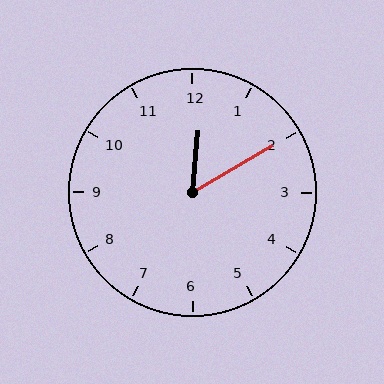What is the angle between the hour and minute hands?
Approximately 55 degrees.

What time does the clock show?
12:10.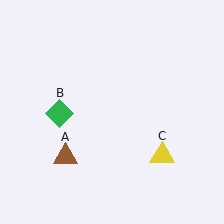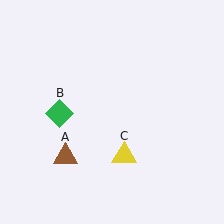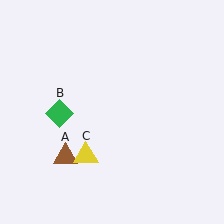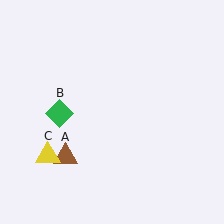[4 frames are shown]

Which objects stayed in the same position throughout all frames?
Brown triangle (object A) and green diamond (object B) remained stationary.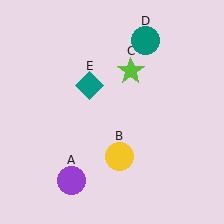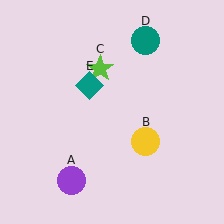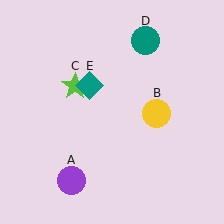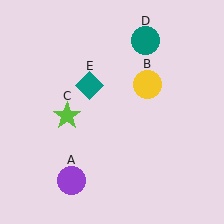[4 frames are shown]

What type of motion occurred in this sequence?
The yellow circle (object B), lime star (object C) rotated counterclockwise around the center of the scene.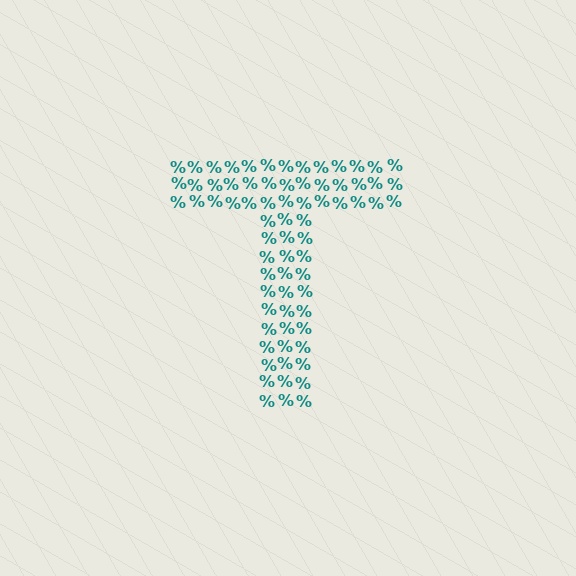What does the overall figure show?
The overall figure shows the letter T.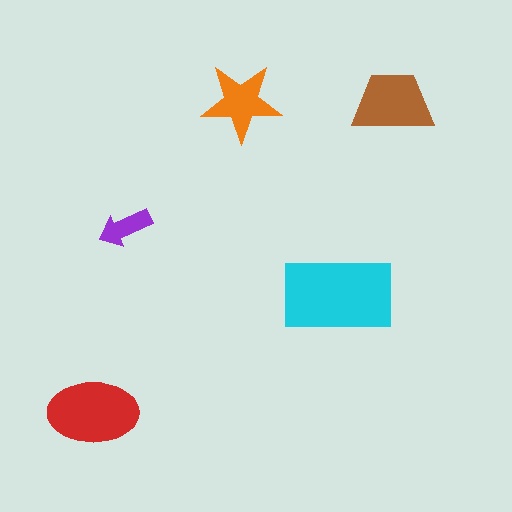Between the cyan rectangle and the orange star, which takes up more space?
The cyan rectangle.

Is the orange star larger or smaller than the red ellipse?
Smaller.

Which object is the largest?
The cyan rectangle.